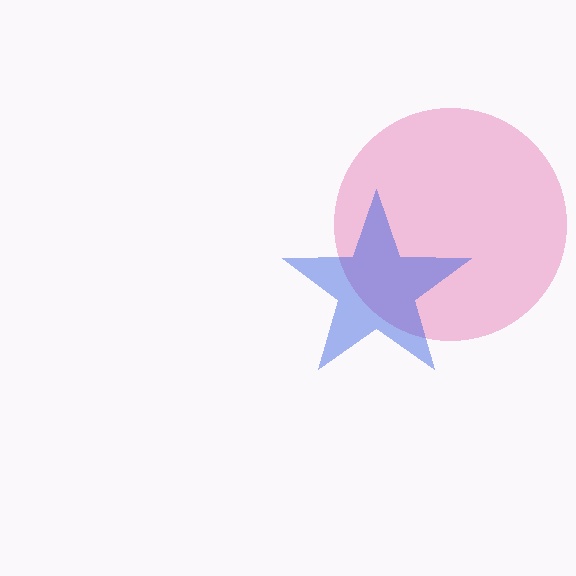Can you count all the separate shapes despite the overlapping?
Yes, there are 2 separate shapes.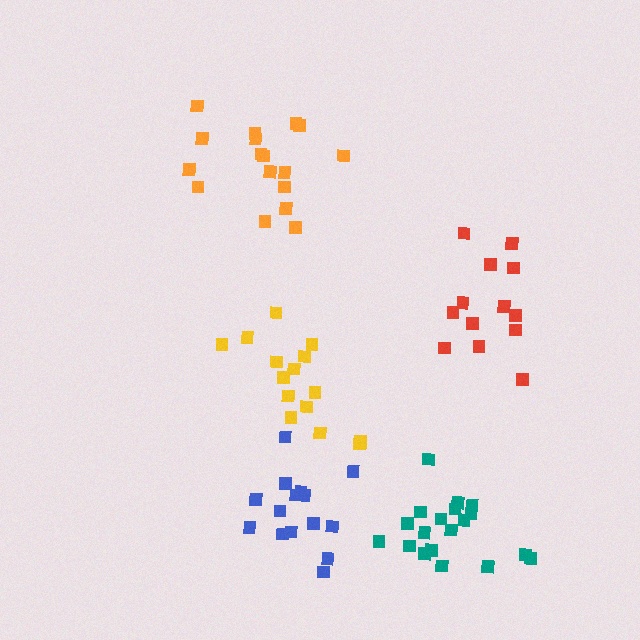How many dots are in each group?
Group 1: 15 dots, Group 2: 13 dots, Group 3: 15 dots, Group 4: 17 dots, Group 5: 19 dots (79 total).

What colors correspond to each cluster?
The clusters are colored: yellow, red, blue, orange, teal.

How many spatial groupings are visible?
There are 5 spatial groupings.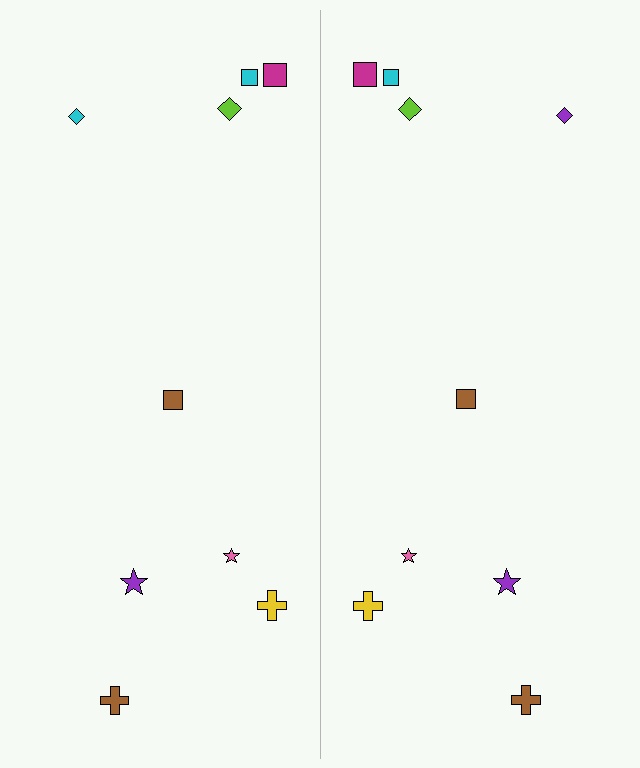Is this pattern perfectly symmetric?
No, the pattern is not perfectly symmetric. The purple diamond on the right side breaks the symmetry — its mirror counterpart is cyan.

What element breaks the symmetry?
The purple diamond on the right side breaks the symmetry — its mirror counterpart is cyan.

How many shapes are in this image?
There are 18 shapes in this image.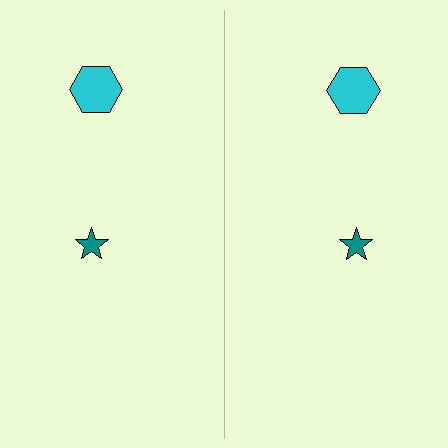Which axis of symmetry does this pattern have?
The pattern has a vertical axis of symmetry running through the center of the image.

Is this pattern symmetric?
Yes, this pattern has bilateral (reflection) symmetry.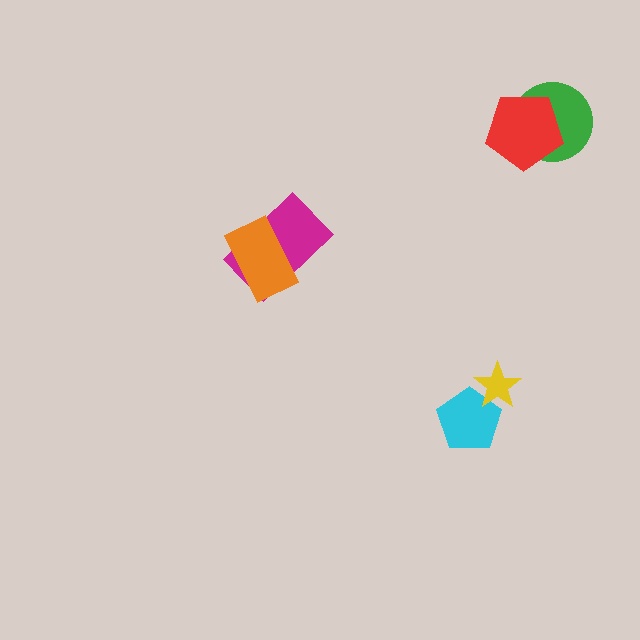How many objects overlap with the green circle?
1 object overlaps with the green circle.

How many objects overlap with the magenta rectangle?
1 object overlaps with the magenta rectangle.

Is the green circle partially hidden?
Yes, it is partially covered by another shape.